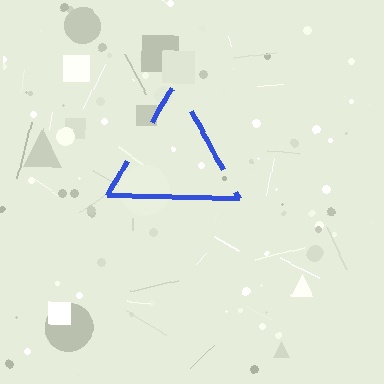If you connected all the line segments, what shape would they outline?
They would outline a triangle.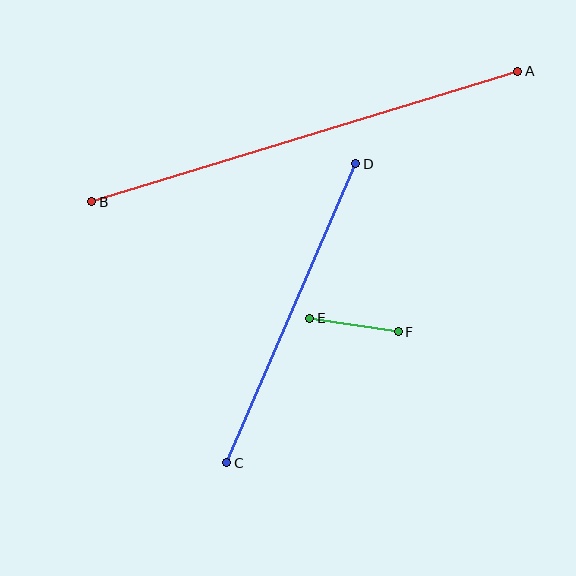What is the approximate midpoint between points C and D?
The midpoint is at approximately (291, 313) pixels.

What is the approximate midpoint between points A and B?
The midpoint is at approximately (305, 137) pixels.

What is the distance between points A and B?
The distance is approximately 445 pixels.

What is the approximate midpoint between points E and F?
The midpoint is at approximately (354, 325) pixels.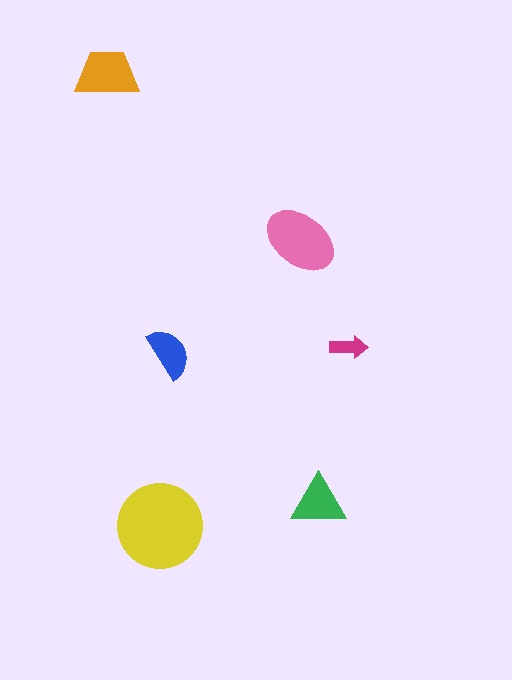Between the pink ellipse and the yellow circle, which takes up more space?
The yellow circle.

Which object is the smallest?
The magenta arrow.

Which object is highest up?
The orange trapezoid is topmost.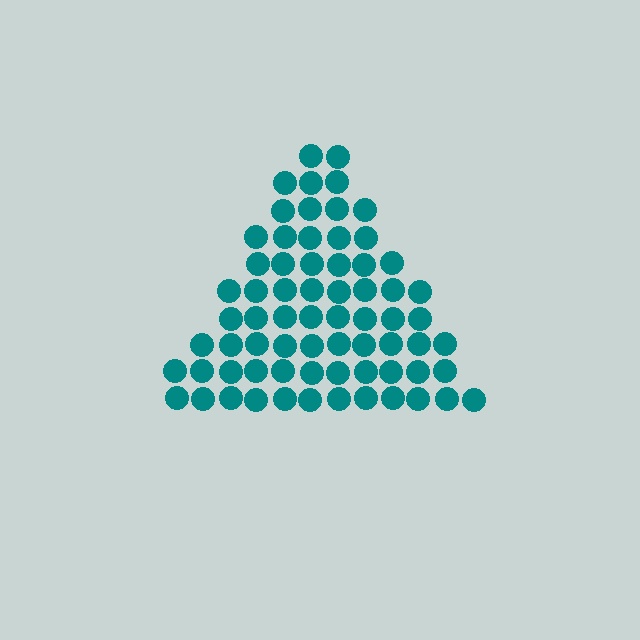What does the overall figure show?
The overall figure shows a triangle.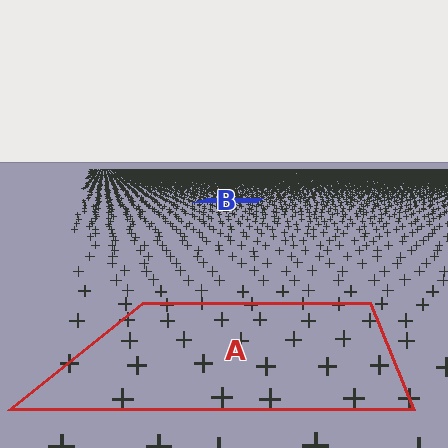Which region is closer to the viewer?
Region A is closer. The texture elements there are larger and more spread out.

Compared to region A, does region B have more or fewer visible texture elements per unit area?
Region B has more texture elements per unit area — they are packed more densely because it is farther away.